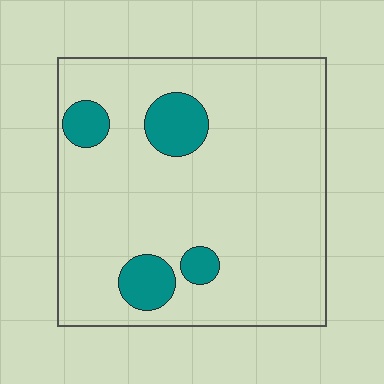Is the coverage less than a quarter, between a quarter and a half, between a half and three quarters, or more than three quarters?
Less than a quarter.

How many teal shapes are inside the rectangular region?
4.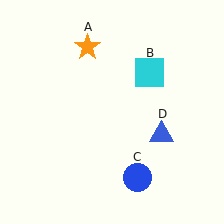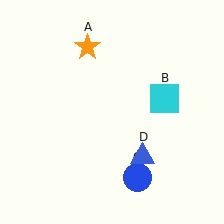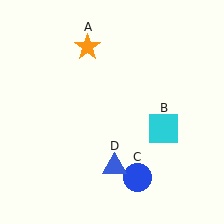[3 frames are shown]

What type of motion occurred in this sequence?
The cyan square (object B), blue triangle (object D) rotated clockwise around the center of the scene.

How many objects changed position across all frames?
2 objects changed position: cyan square (object B), blue triangle (object D).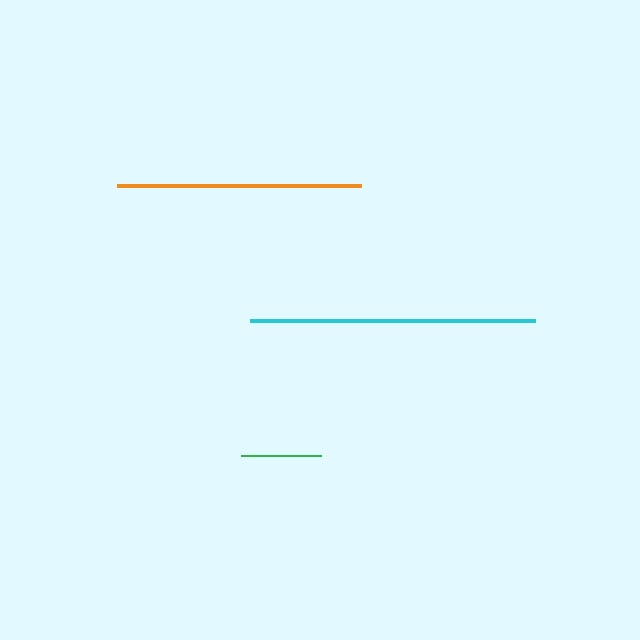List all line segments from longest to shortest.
From longest to shortest: cyan, orange, green.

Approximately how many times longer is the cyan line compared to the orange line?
The cyan line is approximately 1.2 times the length of the orange line.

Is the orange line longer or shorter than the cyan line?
The cyan line is longer than the orange line.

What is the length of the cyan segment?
The cyan segment is approximately 286 pixels long.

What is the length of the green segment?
The green segment is approximately 80 pixels long.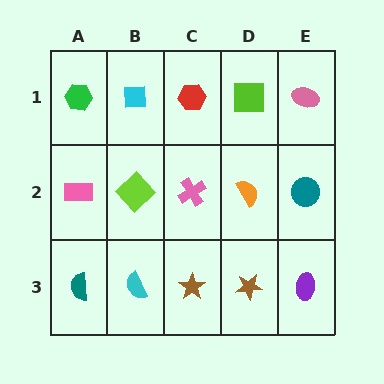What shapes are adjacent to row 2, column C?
A red hexagon (row 1, column C), a brown star (row 3, column C), a lime diamond (row 2, column B), an orange semicircle (row 2, column D).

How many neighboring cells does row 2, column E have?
3.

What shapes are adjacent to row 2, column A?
A green hexagon (row 1, column A), a teal semicircle (row 3, column A), a lime diamond (row 2, column B).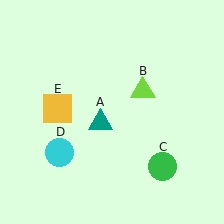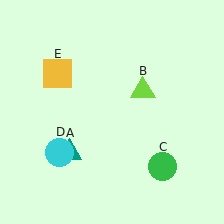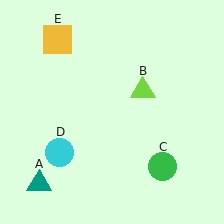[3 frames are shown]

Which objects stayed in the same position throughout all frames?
Lime triangle (object B) and green circle (object C) and cyan circle (object D) remained stationary.